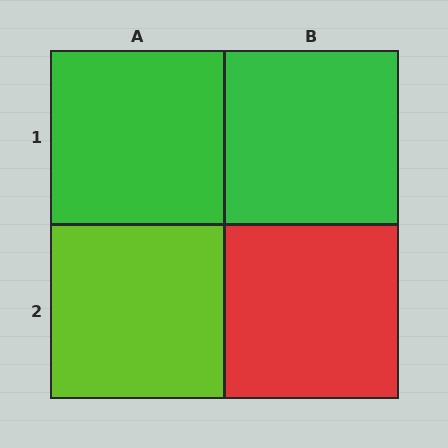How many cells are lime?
1 cell is lime.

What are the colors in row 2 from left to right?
Lime, red.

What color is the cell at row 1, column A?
Green.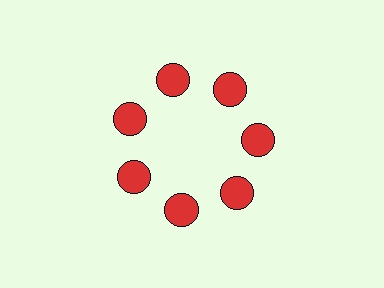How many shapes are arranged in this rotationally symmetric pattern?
There are 7 shapes, arranged in 7 groups of 1.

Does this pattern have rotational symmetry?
Yes, this pattern has 7-fold rotational symmetry. It looks the same after rotating 51 degrees around the center.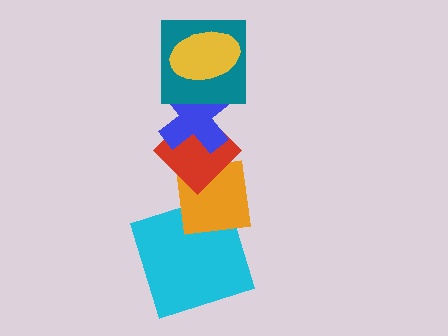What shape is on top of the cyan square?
The orange square is on top of the cyan square.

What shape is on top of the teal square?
The yellow ellipse is on top of the teal square.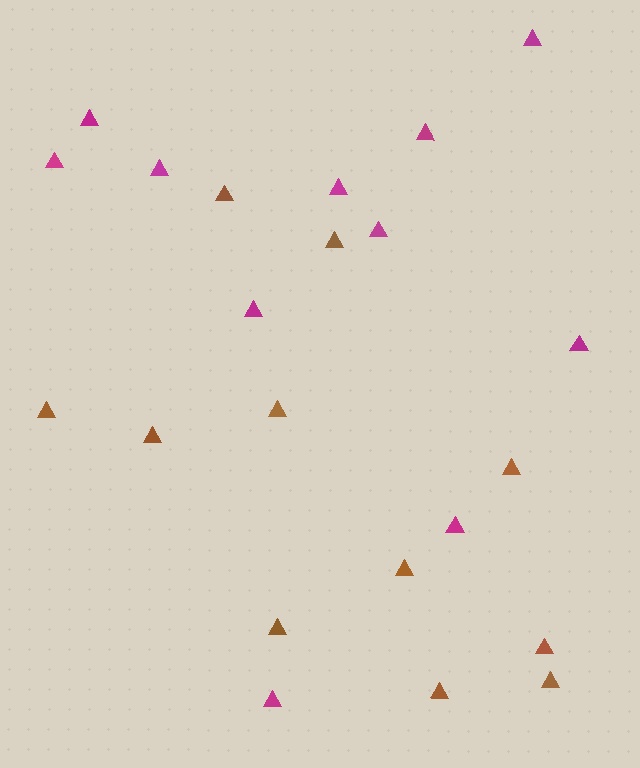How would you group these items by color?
There are 2 groups: one group of magenta triangles (11) and one group of brown triangles (11).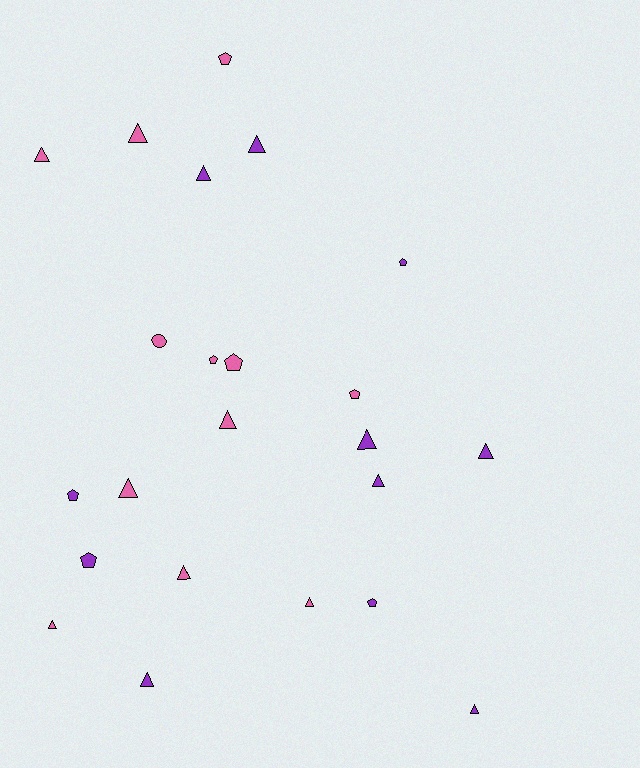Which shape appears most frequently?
Triangle, with 14 objects.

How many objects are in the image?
There are 23 objects.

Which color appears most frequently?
Pink, with 12 objects.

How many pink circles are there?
There is 1 pink circle.